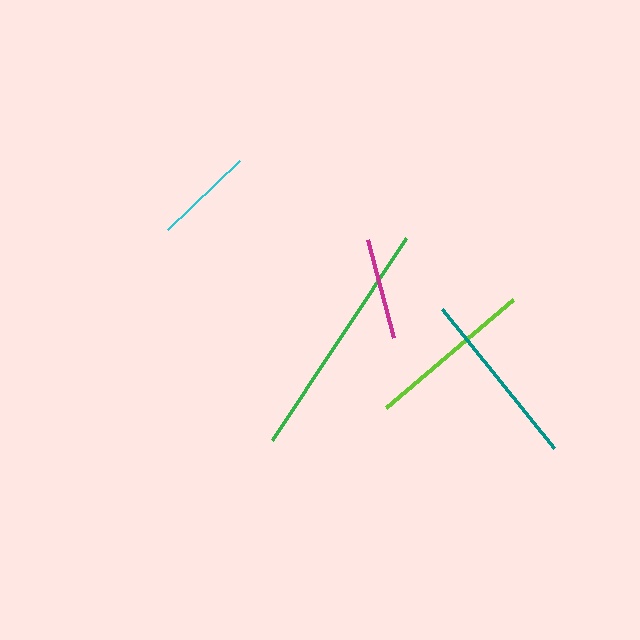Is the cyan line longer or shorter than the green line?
The green line is longer than the cyan line.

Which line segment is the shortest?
The cyan line is the shortest at approximately 101 pixels.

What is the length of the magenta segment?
The magenta segment is approximately 101 pixels long.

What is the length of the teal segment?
The teal segment is approximately 179 pixels long.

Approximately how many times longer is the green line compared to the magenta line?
The green line is approximately 2.4 times the length of the magenta line.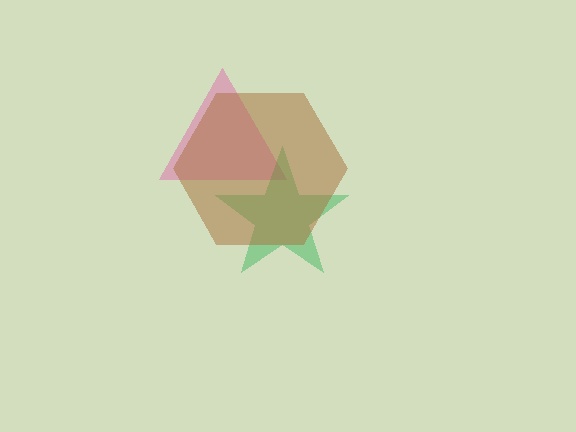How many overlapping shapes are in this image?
There are 3 overlapping shapes in the image.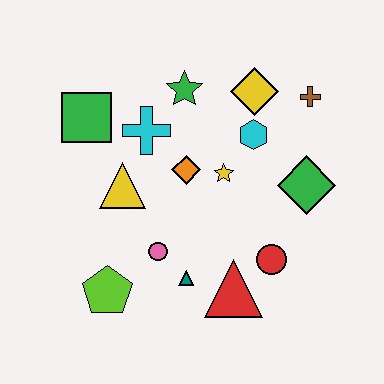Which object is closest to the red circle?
The red triangle is closest to the red circle.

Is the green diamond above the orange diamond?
No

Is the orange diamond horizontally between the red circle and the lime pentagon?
Yes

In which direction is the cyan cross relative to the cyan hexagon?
The cyan cross is to the left of the cyan hexagon.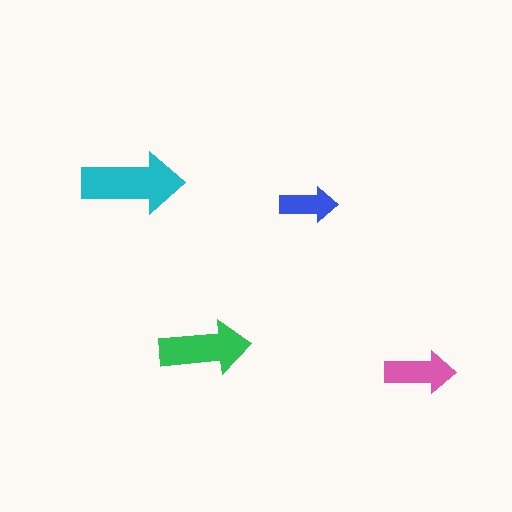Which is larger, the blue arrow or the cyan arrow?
The cyan one.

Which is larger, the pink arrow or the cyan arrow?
The cyan one.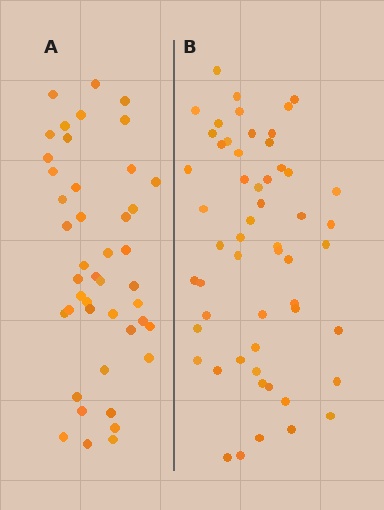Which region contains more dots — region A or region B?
Region B (the right region) has more dots.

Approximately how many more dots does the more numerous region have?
Region B has roughly 12 or so more dots than region A.